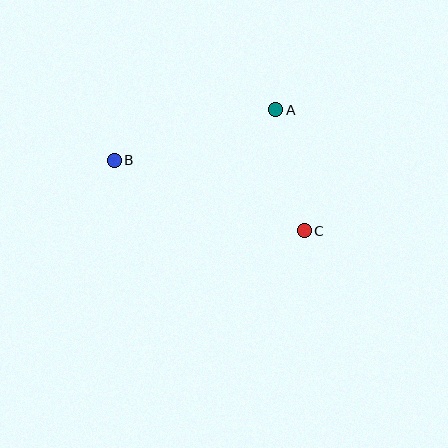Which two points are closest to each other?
Points A and C are closest to each other.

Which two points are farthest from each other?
Points B and C are farthest from each other.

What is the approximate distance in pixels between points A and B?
The distance between A and B is approximately 169 pixels.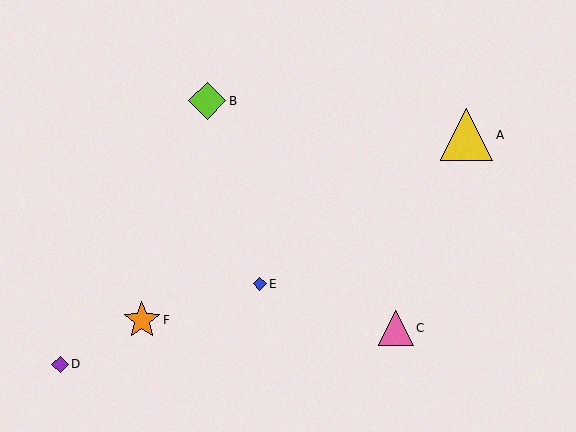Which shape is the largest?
The yellow triangle (labeled A) is the largest.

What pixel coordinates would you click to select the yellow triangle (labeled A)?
Click at (466, 135) to select the yellow triangle A.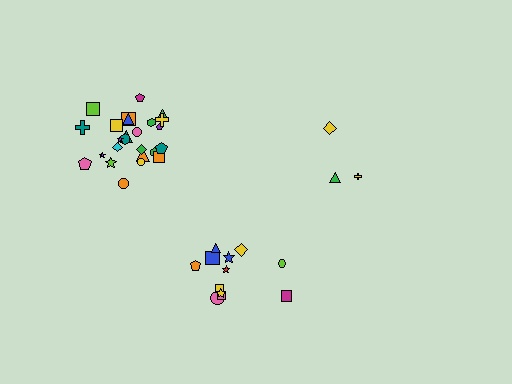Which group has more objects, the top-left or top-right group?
The top-left group.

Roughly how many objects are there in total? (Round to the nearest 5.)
Roughly 40 objects in total.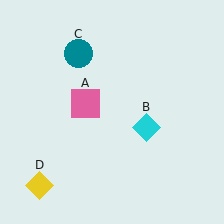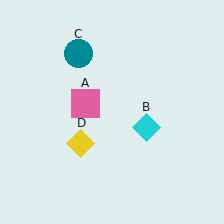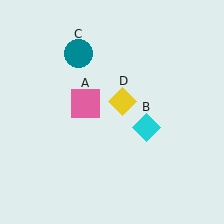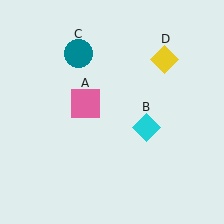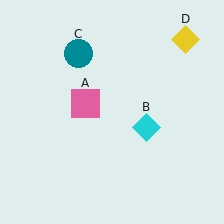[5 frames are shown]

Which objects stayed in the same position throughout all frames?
Pink square (object A) and cyan diamond (object B) and teal circle (object C) remained stationary.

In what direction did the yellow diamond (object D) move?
The yellow diamond (object D) moved up and to the right.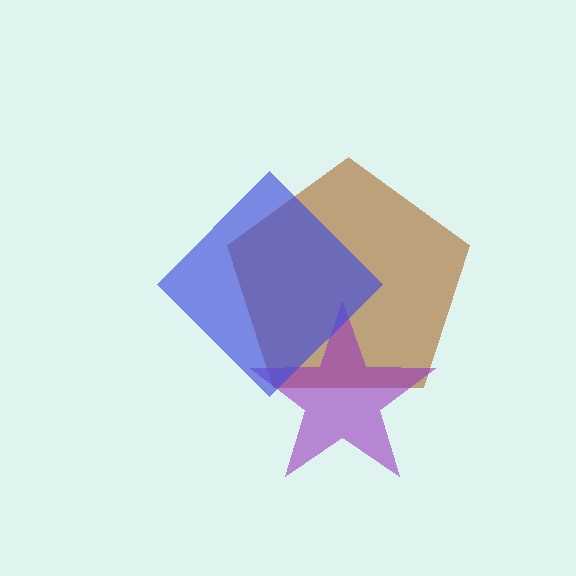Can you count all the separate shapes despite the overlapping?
Yes, there are 3 separate shapes.